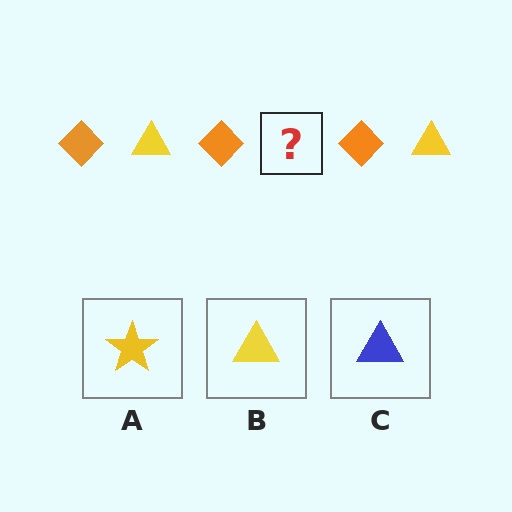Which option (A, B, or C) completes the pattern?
B.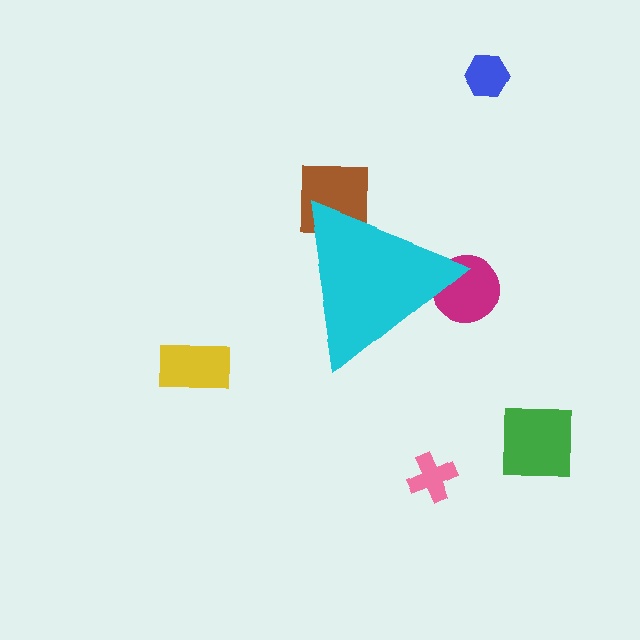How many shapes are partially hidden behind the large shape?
2 shapes are partially hidden.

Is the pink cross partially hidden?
No, the pink cross is fully visible.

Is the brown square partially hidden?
Yes, the brown square is partially hidden behind the cyan triangle.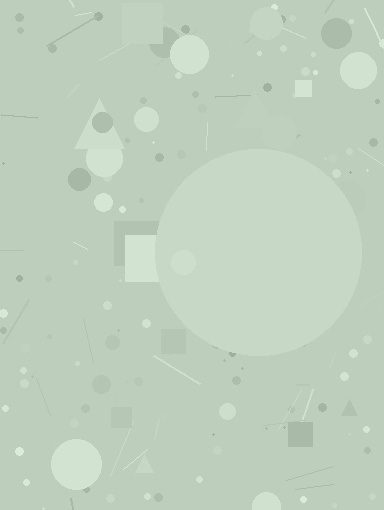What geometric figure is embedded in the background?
A circle is embedded in the background.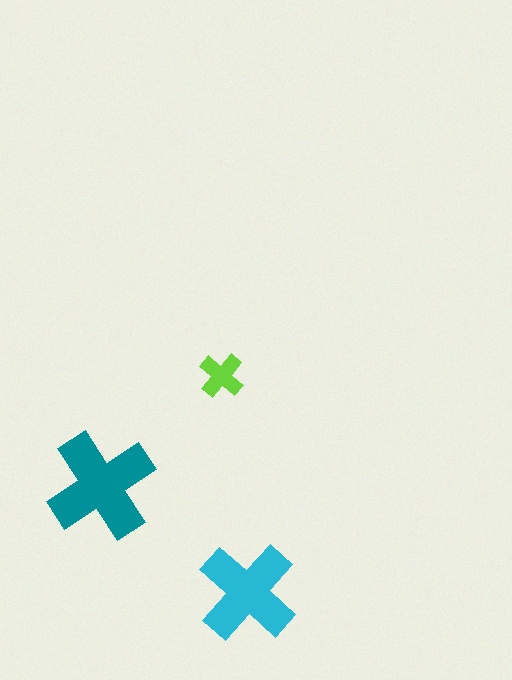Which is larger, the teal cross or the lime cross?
The teal one.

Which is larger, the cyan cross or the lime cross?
The cyan one.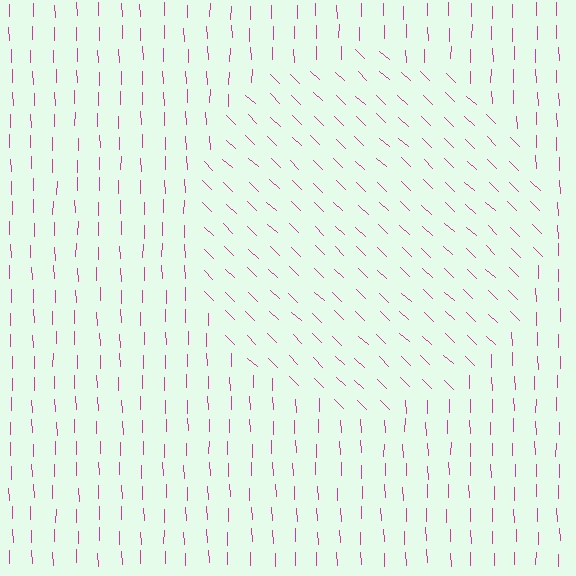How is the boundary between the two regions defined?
The boundary is defined purely by a change in line orientation (approximately 45 degrees difference). All lines are the same color and thickness.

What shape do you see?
I see a circle.